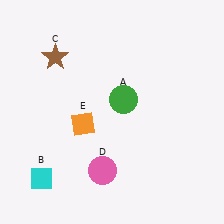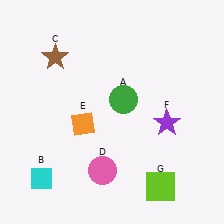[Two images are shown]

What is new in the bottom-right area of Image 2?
A purple star (F) was added in the bottom-right area of Image 2.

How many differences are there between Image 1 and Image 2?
There are 2 differences between the two images.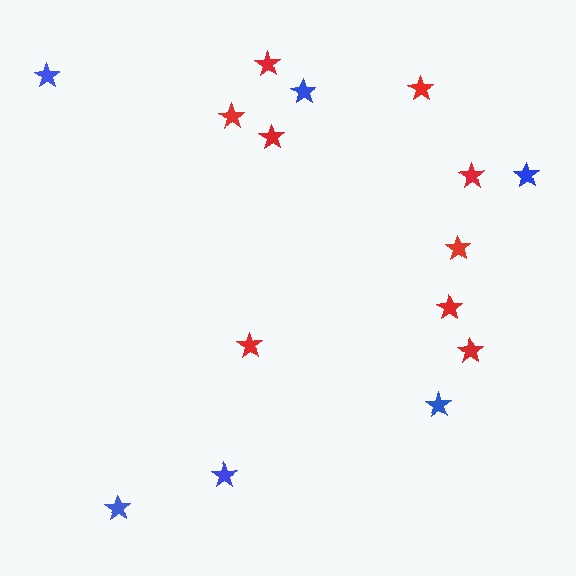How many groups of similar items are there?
There are 2 groups: one group of blue stars (6) and one group of red stars (9).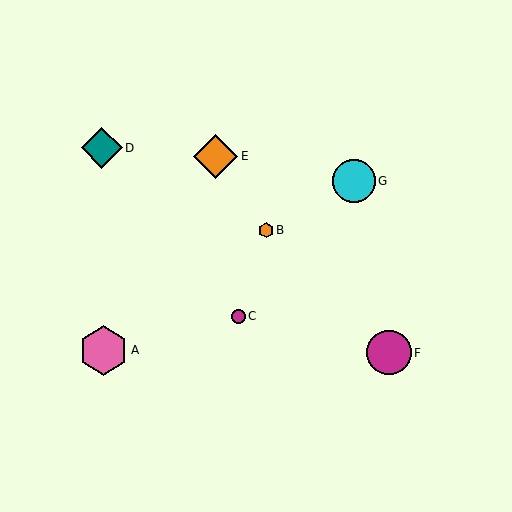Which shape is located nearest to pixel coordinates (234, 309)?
The magenta circle (labeled C) at (238, 316) is nearest to that location.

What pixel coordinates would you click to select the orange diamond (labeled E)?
Click at (216, 156) to select the orange diamond E.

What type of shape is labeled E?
Shape E is an orange diamond.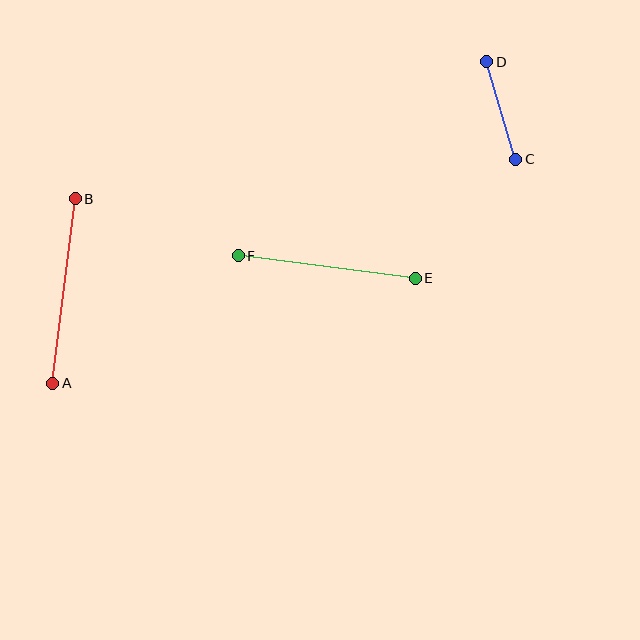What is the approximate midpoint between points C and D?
The midpoint is at approximately (501, 110) pixels.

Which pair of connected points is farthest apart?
Points A and B are farthest apart.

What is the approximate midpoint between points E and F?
The midpoint is at approximately (327, 267) pixels.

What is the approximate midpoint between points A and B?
The midpoint is at approximately (64, 291) pixels.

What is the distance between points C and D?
The distance is approximately 102 pixels.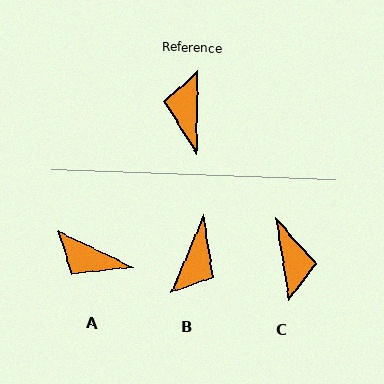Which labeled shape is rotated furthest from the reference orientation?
C, about 170 degrees away.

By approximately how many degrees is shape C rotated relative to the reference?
Approximately 170 degrees clockwise.